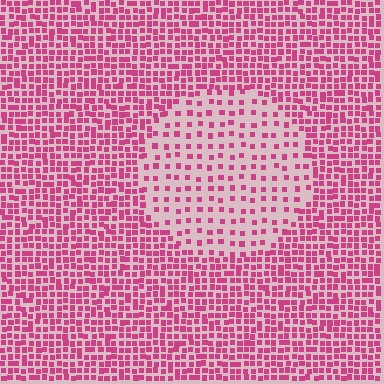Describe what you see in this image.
The image contains small magenta elements arranged at two different densities. A circle-shaped region is visible where the elements are less densely packed than the surrounding area.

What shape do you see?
I see a circle.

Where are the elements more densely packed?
The elements are more densely packed outside the circle boundary.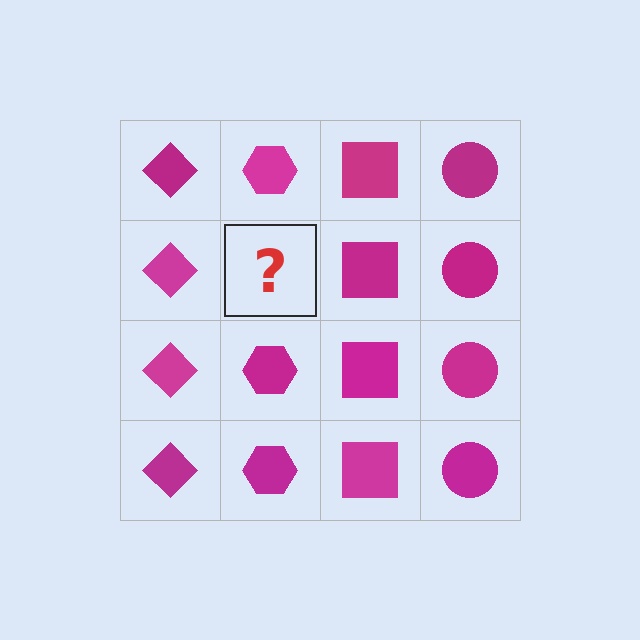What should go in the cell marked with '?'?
The missing cell should contain a magenta hexagon.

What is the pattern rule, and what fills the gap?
The rule is that each column has a consistent shape. The gap should be filled with a magenta hexagon.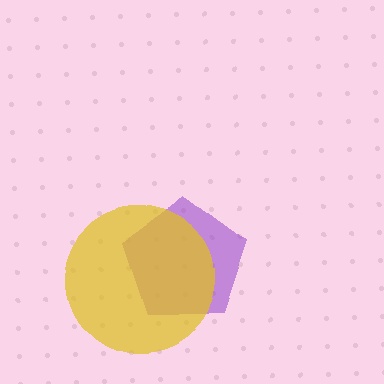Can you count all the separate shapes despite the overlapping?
Yes, there are 2 separate shapes.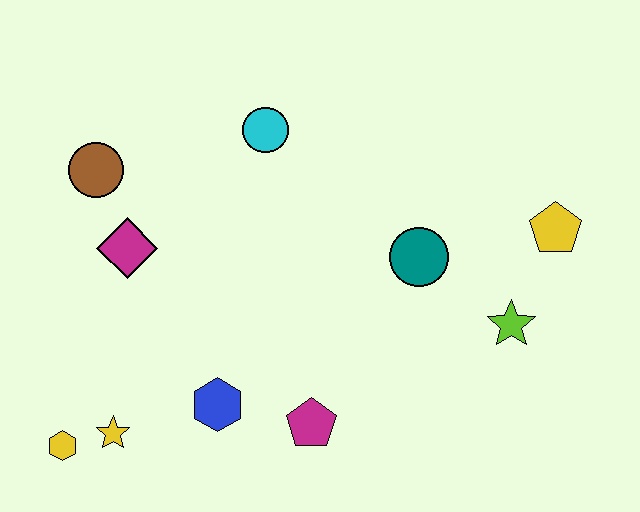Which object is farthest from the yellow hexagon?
The yellow pentagon is farthest from the yellow hexagon.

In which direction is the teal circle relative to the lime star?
The teal circle is to the left of the lime star.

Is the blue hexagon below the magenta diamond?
Yes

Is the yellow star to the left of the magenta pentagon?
Yes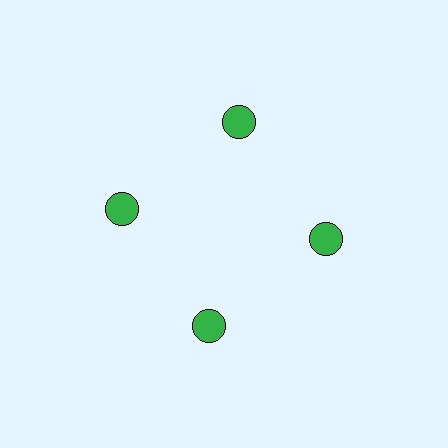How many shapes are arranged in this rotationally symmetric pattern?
There are 4 shapes, arranged in 4 groups of 1.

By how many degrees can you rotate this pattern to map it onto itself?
The pattern maps onto itself every 90 degrees of rotation.